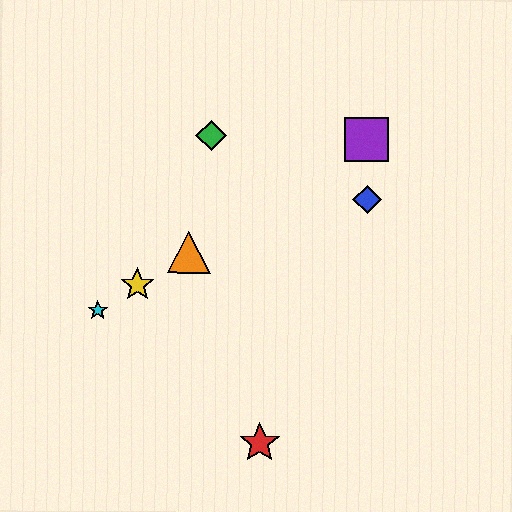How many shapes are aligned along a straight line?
4 shapes (the yellow star, the purple square, the orange triangle, the cyan star) are aligned along a straight line.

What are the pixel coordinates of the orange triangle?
The orange triangle is at (189, 252).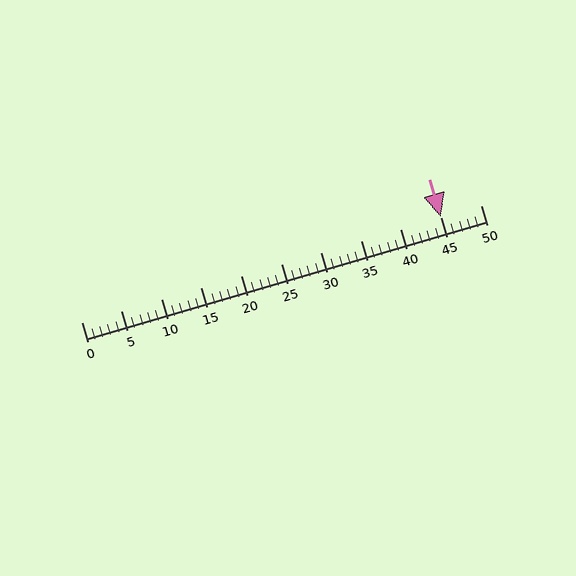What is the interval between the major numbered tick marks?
The major tick marks are spaced 5 units apart.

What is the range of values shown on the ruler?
The ruler shows values from 0 to 50.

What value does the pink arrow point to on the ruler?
The pink arrow points to approximately 45.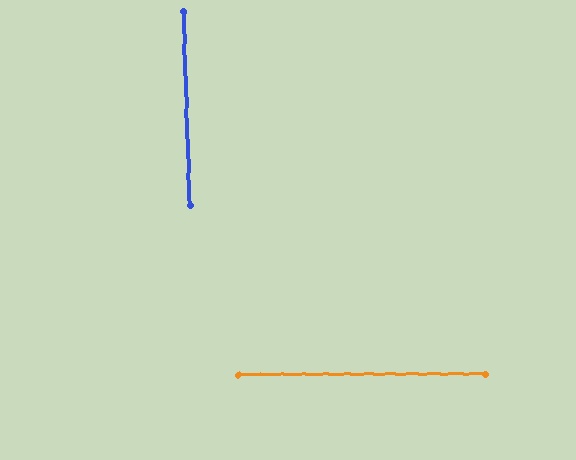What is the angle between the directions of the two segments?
Approximately 88 degrees.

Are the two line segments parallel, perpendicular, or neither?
Perpendicular — they meet at approximately 88°.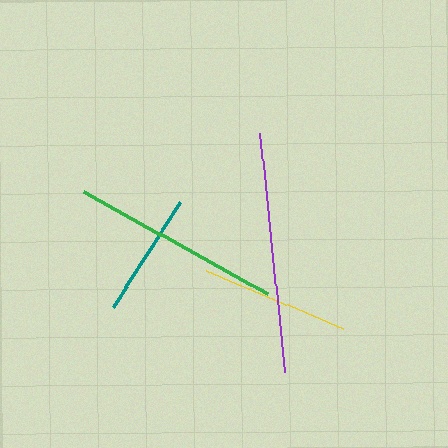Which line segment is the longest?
The purple line is the longest at approximately 241 pixels.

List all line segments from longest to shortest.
From longest to shortest: purple, green, yellow, teal.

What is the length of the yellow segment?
The yellow segment is approximately 148 pixels long.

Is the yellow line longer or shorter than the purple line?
The purple line is longer than the yellow line.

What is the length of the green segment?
The green segment is approximately 210 pixels long.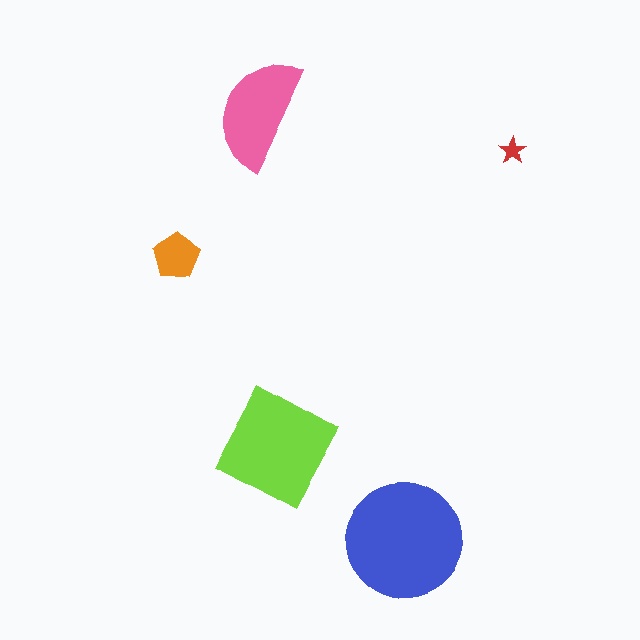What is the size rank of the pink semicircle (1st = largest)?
3rd.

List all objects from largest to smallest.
The blue circle, the lime square, the pink semicircle, the orange pentagon, the red star.